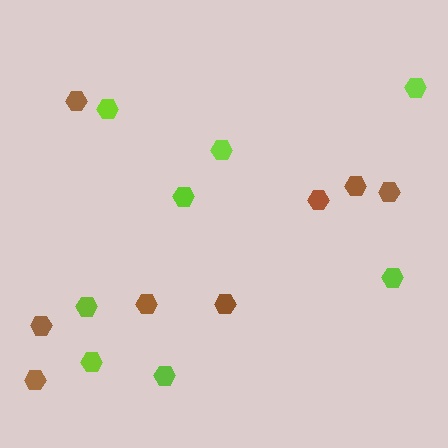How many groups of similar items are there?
There are 2 groups: one group of brown hexagons (8) and one group of lime hexagons (8).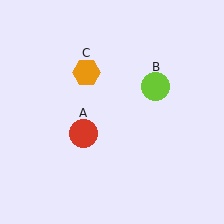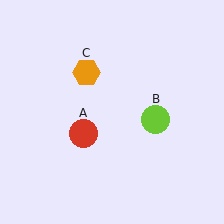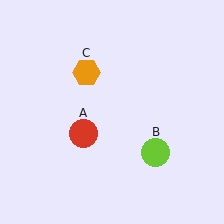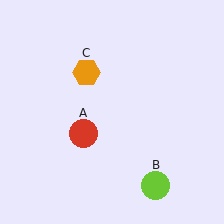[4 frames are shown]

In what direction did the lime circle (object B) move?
The lime circle (object B) moved down.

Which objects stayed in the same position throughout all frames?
Red circle (object A) and orange hexagon (object C) remained stationary.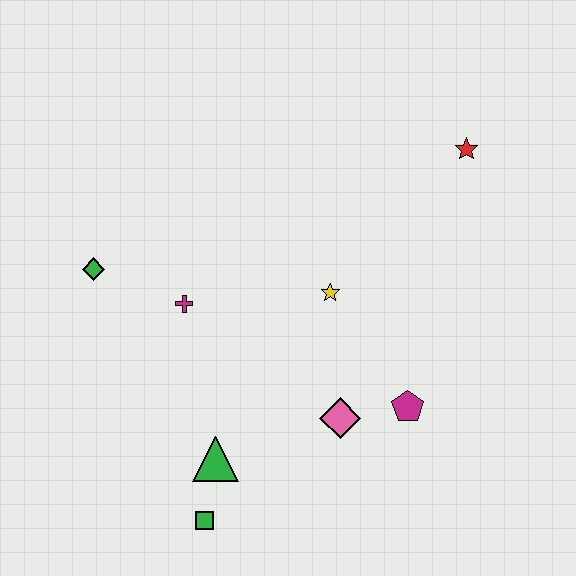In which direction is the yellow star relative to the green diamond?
The yellow star is to the right of the green diamond.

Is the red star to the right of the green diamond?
Yes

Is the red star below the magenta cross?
No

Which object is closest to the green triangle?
The green square is closest to the green triangle.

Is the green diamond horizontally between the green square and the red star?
No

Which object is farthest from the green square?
The red star is farthest from the green square.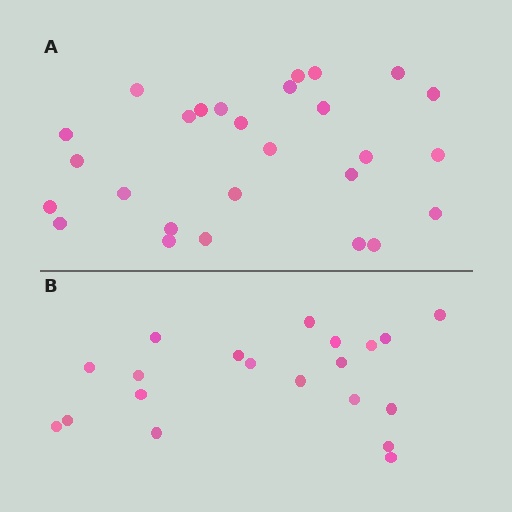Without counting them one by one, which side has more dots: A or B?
Region A (the top region) has more dots.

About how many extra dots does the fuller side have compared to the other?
Region A has roughly 8 or so more dots than region B.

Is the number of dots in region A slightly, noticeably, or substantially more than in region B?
Region A has noticeably more, but not dramatically so. The ratio is roughly 1.4 to 1.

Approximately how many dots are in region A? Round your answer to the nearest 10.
About 30 dots. (The exact count is 27, which rounds to 30.)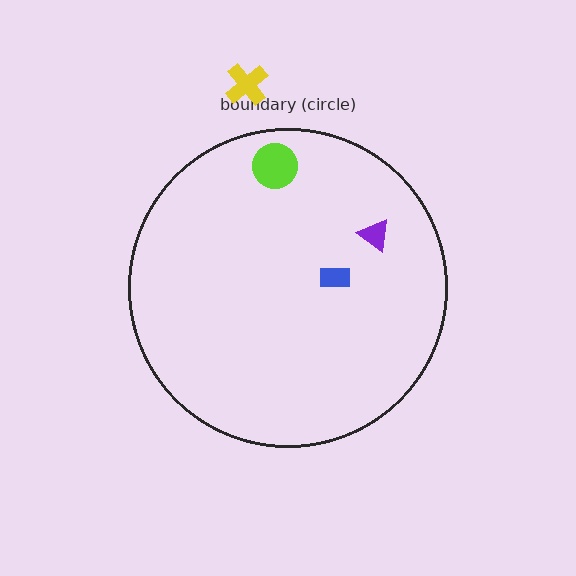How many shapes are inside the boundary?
3 inside, 1 outside.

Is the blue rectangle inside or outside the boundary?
Inside.